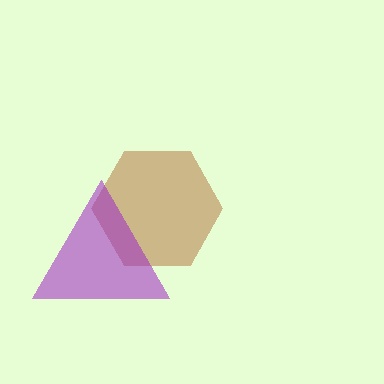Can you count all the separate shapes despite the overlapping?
Yes, there are 2 separate shapes.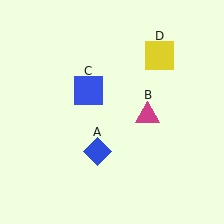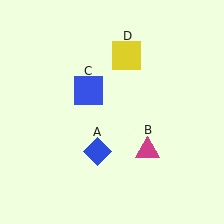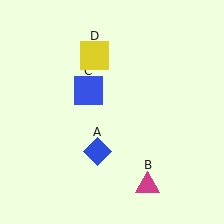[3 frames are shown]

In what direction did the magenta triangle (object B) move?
The magenta triangle (object B) moved down.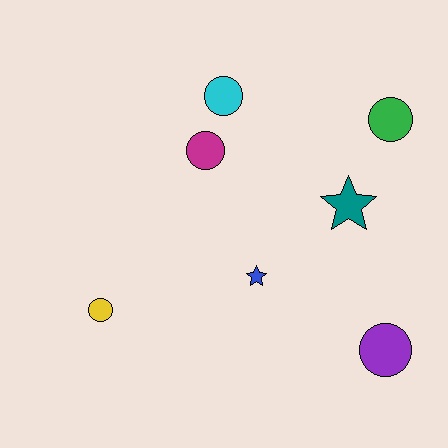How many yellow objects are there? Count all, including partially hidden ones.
There is 1 yellow object.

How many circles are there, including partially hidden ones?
There are 5 circles.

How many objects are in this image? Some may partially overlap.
There are 7 objects.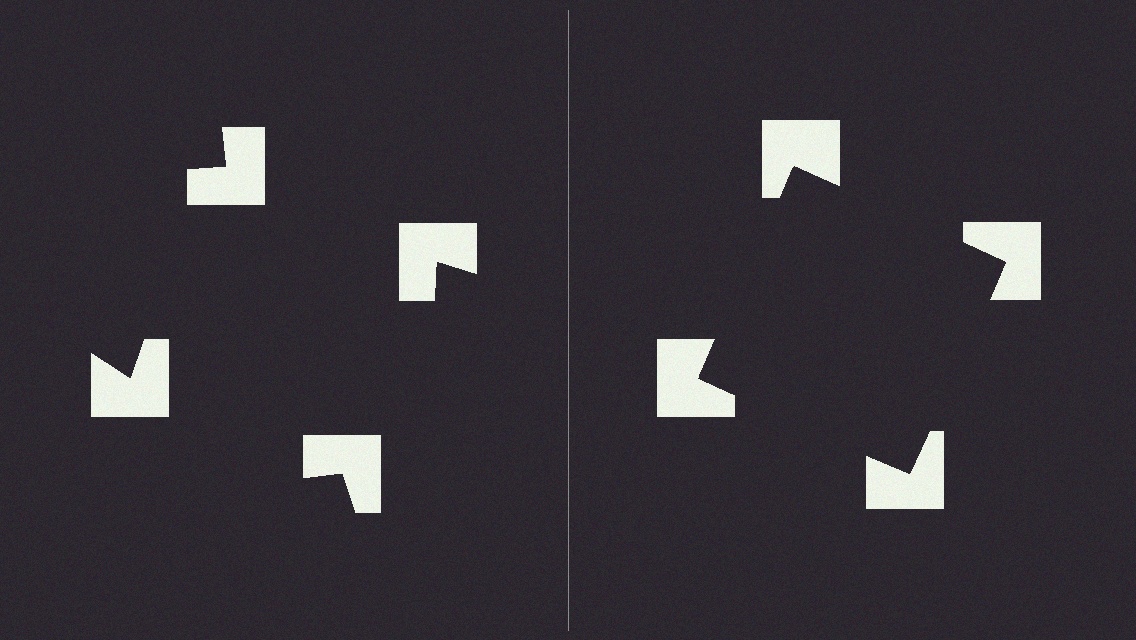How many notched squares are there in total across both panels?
8 — 4 on each side.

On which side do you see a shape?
An illusory square appears on the right side. On the left side the wedge cuts are rotated, so no coherent shape forms.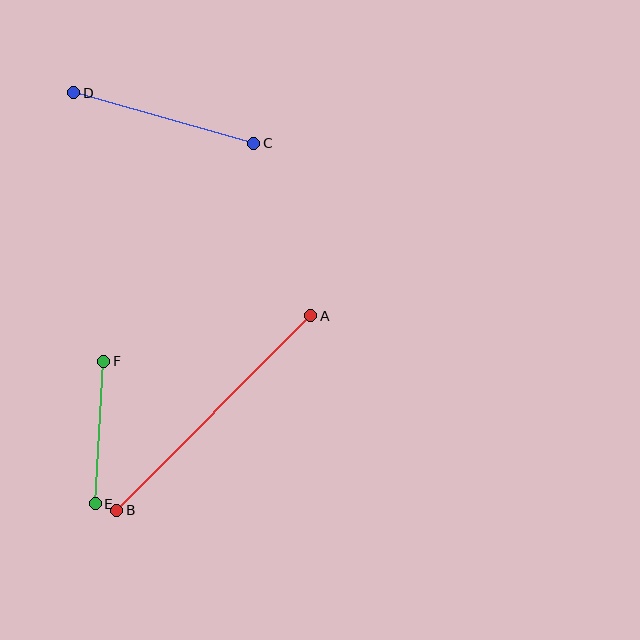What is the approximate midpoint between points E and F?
The midpoint is at approximately (100, 433) pixels.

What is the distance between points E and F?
The distance is approximately 143 pixels.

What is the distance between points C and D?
The distance is approximately 187 pixels.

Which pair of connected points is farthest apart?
Points A and B are farthest apart.